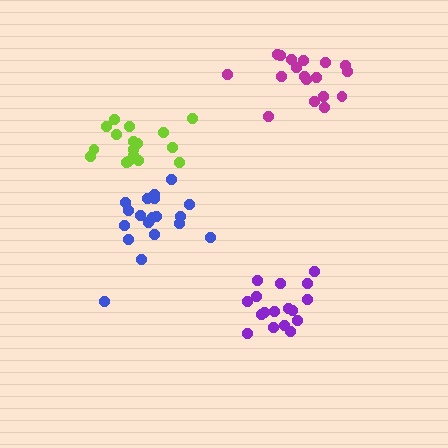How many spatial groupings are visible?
There are 4 spatial groupings.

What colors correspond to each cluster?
The clusters are colored: lime, purple, blue, magenta.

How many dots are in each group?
Group 1: 17 dots, Group 2: 17 dots, Group 3: 19 dots, Group 4: 18 dots (71 total).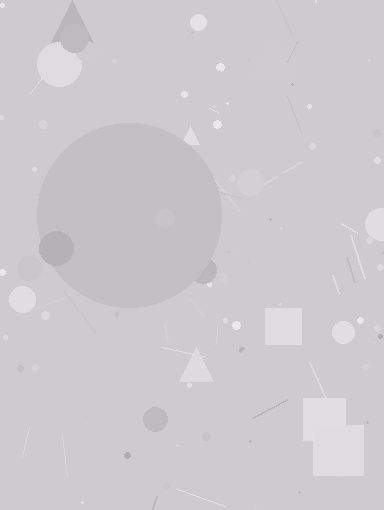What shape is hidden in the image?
A circle is hidden in the image.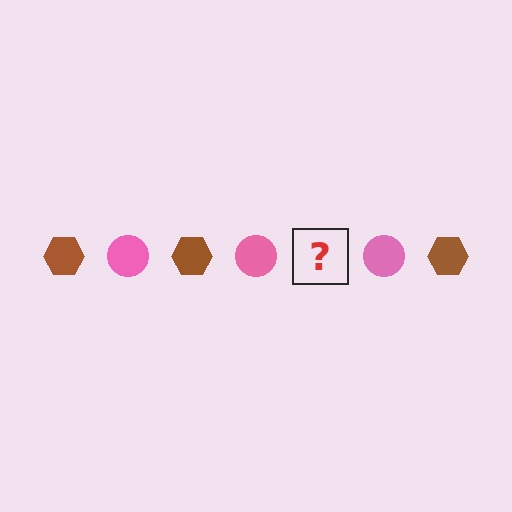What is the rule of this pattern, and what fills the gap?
The rule is that the pattern alternates between brown hexagon and pink circle. The gap should be filled with a brown hexagon.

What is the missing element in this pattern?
The missing element is a brown hexagon.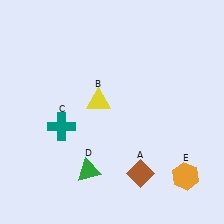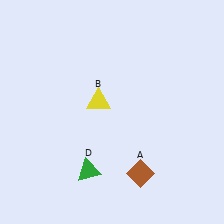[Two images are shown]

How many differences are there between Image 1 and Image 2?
There are 2 differences between the two images.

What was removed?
The orange hexagon (E), the teal cross (C) were removed in Image 2.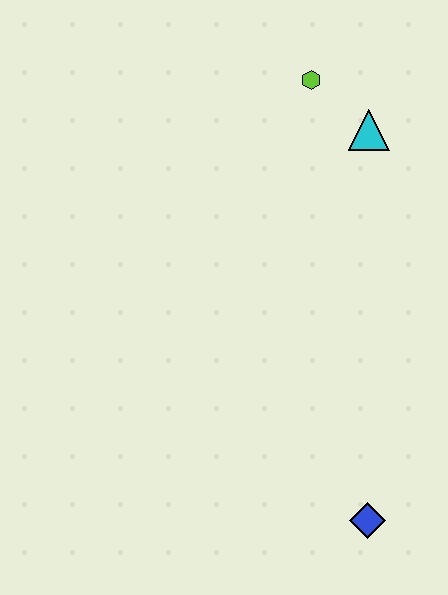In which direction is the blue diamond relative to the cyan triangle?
The blue diamond is below the cyan triangle.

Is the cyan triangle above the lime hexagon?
No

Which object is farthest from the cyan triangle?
The blue diamond is farthest from the cyan triangle.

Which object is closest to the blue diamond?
The cyan triangle is closest to the blue diamond.